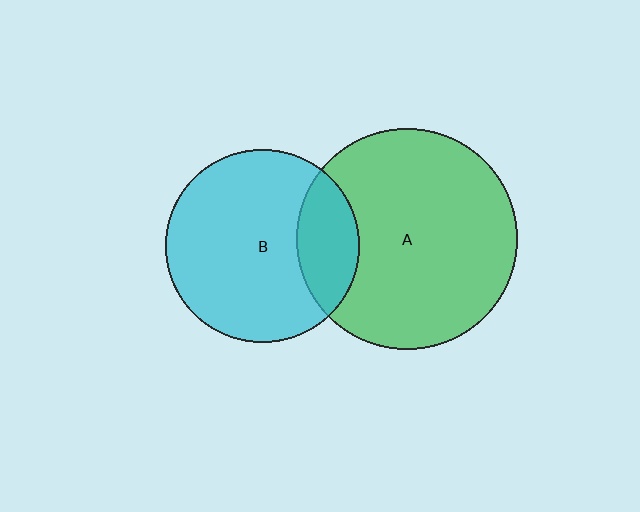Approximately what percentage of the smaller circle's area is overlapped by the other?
Approximately 20%.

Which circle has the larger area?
Circle A (green).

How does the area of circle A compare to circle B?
Approximately 1.3 times.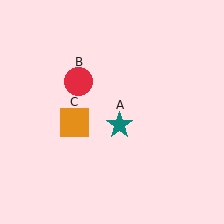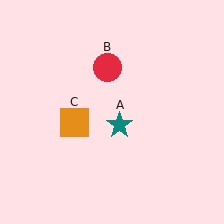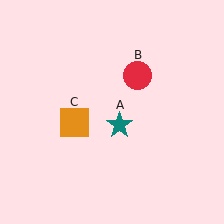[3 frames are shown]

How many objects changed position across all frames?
1 object changed position: red circle (object B).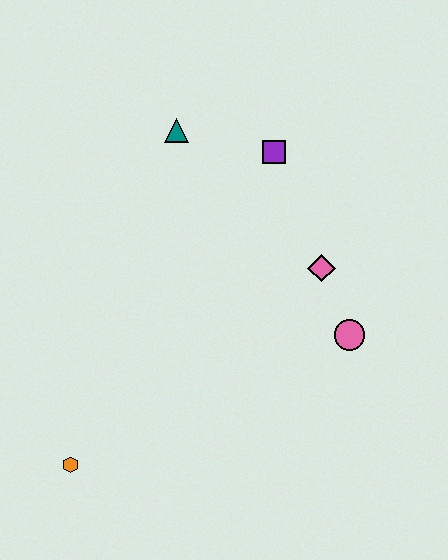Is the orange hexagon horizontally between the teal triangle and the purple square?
No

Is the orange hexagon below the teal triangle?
Yes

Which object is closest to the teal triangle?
The purple square is closest to the teal triangle.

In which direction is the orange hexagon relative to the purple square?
The orange hexagon is below the purple square.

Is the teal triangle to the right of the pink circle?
No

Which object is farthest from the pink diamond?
The orange hexagon is farthest from the pink diamond.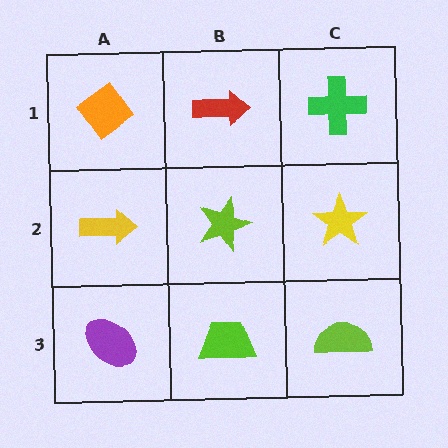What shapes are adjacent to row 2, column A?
An orange diamond (row 1, column A), a purple ellipse (row 3, column A), a lime star (row 2, column B).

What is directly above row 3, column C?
A yellow star.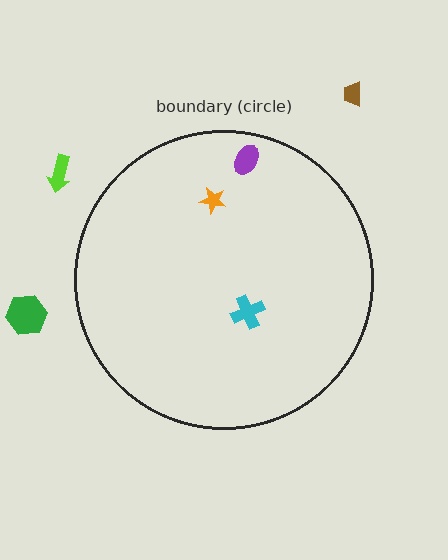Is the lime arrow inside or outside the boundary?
Outside.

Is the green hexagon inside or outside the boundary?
Outside.